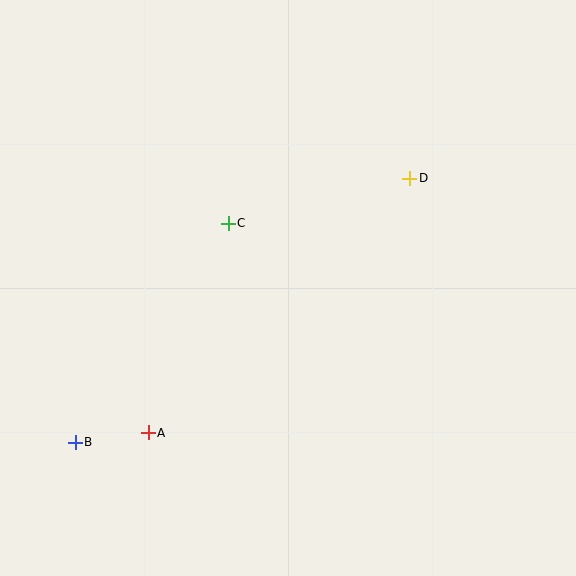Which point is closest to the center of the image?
Point C at (228, 223) is closest to the center.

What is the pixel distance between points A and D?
The distance between A and D is 365 pixels.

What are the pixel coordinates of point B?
Point B is at (75, 442).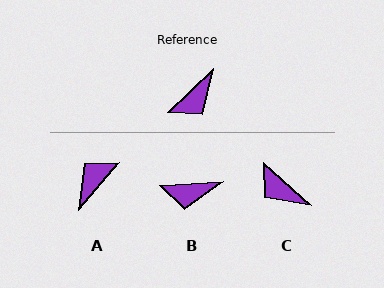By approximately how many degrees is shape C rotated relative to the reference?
Approximately 85 degrees clockwise.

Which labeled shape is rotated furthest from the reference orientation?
A, about 174 degrees away.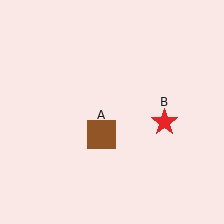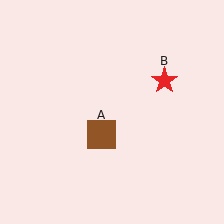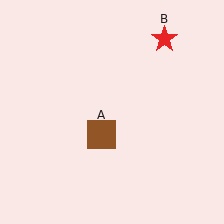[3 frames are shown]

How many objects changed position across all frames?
1 object changed position: red star (object B).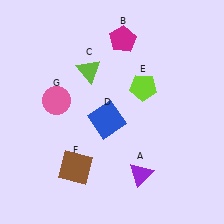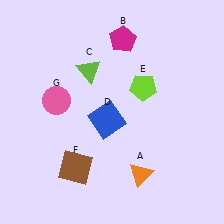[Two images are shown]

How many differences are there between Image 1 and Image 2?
There is 1 difference between the two images.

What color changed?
The triangle (A) changed from purple in Image 1 to orange in Image 2.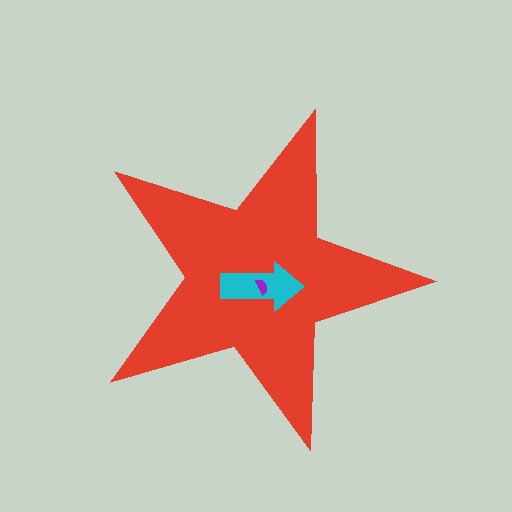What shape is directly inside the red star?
The cyan arrow.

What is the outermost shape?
The red star.